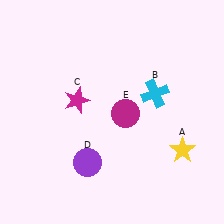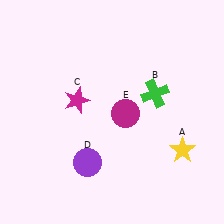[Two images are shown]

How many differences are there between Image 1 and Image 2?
There is 1 difference between the two images.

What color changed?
The cross (B) changed from cyan in Image 1 to green in Image 2.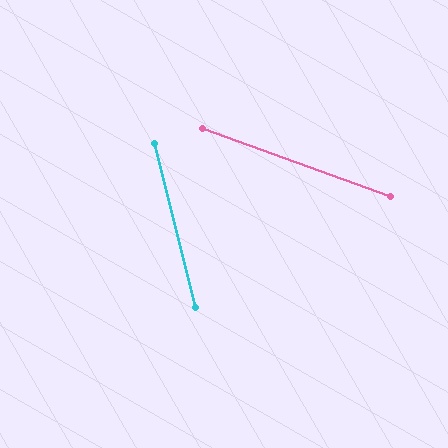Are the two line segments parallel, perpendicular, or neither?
Neither parallel nor perpendicular — they differ by about 56°.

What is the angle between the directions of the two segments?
Approximately 56 degrees.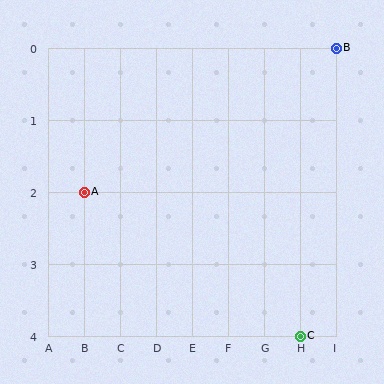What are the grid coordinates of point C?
Point C is at grid coordinates (H, 4).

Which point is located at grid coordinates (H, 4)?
Point C is at (H, 4).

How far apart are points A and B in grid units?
Points A and B are 7 columns and 2 rows apart (about 7.3 grid units diagonally).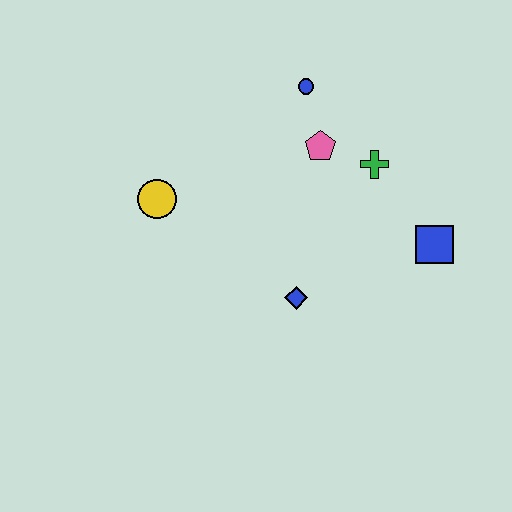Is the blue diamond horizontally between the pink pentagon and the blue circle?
No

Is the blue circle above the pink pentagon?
Yes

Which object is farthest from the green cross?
The yellow circle is farthest from the green cross.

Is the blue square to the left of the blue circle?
No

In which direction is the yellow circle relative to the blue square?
The yellow circle is to the left of the blue square.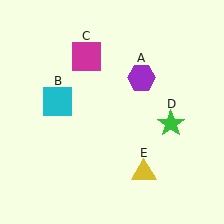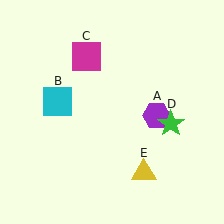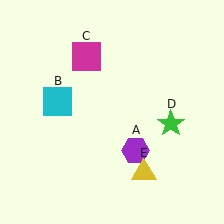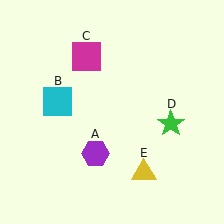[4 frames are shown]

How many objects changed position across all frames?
1 object changed position: purple hexagon (object A).